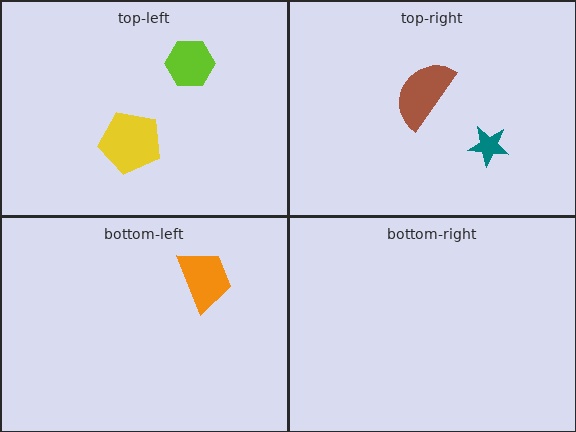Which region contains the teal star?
The top-right region.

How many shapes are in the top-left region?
2.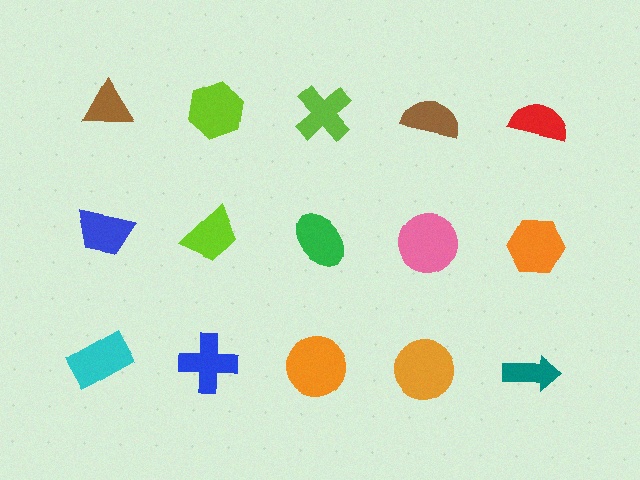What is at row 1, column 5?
A red semicircle.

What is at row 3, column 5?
A teal arrow.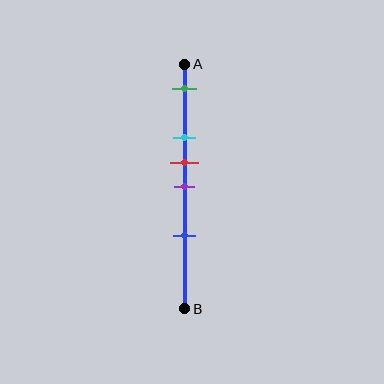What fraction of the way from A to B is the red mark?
The red mark is approximately 40% (0.4) of the way from A to B.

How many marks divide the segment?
There are 5 marks dividing the segment.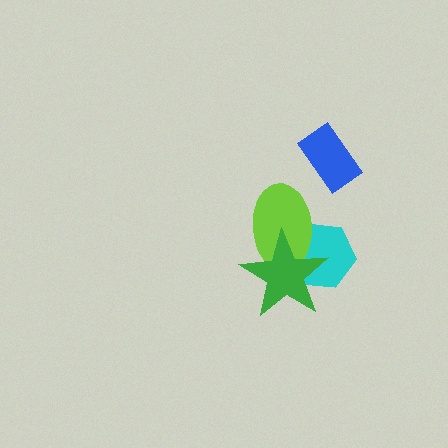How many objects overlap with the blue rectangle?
0 objects overlap with the blue rectangle.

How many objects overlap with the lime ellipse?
2 objects overlap with the lime ellipse.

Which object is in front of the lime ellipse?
The green star is in front of the lime ellipse.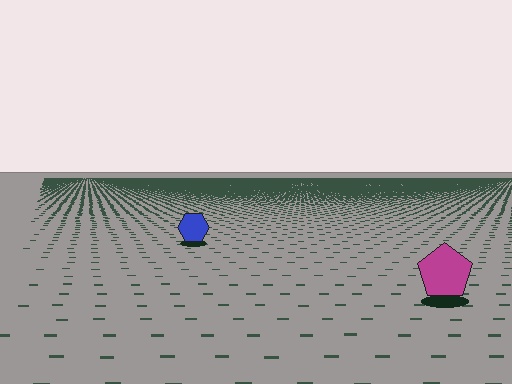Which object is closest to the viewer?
The magenta pentagon is closest. The texture marks near it are larger and more spread out.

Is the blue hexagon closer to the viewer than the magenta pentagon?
No. The magenta pentagon is closer — you can tell from the texture gradient: the ground texture is coarser near it.